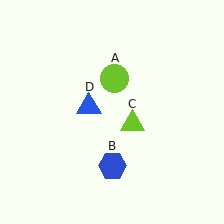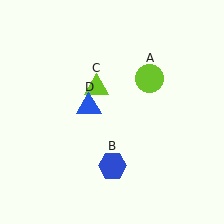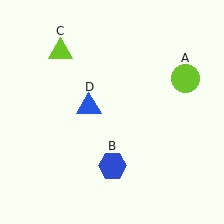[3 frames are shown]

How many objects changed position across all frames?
2 objects changed position: lime circle (object A), lime triangle (object C).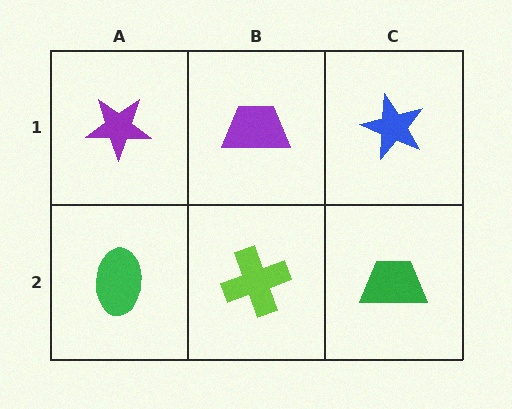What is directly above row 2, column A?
A purple star.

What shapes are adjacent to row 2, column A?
A purple star (row 1, column A), a lime cross (row 2, column B).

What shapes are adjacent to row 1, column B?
A lime cross (row 2, column B), a purple star (row 1, column A), a blue star (row 1, column C).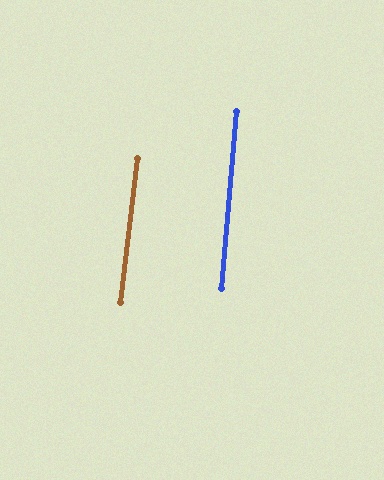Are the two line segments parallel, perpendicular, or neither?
Parallel — their directions differ by only 1.8°.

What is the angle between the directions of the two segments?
Approximately 2 degrees.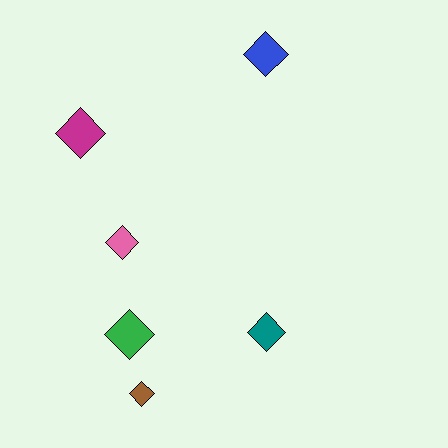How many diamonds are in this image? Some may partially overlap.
There are 6 diamonds.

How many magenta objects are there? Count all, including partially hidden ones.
There is 1 magenta object.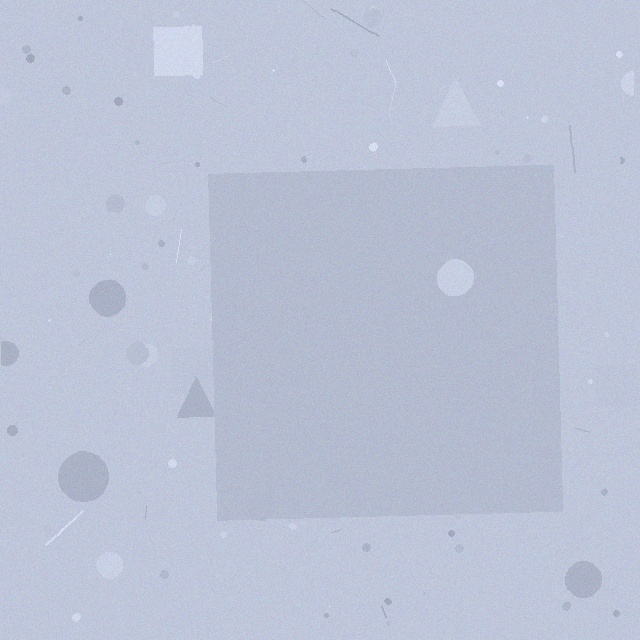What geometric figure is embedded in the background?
A square is embedded in the background.